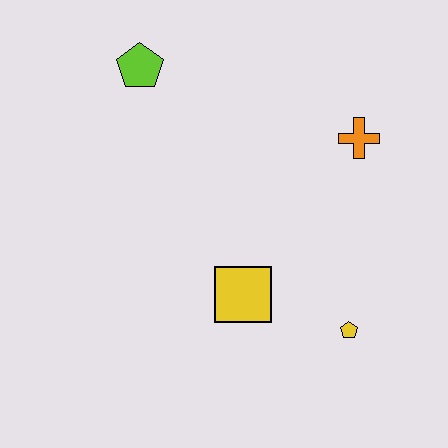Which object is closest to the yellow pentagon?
The yellow square is closest to the yellow pentagon.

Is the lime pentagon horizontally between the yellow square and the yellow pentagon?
No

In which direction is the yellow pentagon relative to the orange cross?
The yellow pentagon is below the orange cross.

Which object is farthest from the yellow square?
The lime pentagon is farthest from the yellow square.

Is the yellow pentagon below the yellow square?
Yes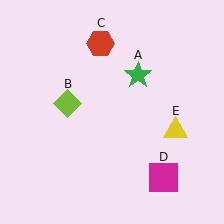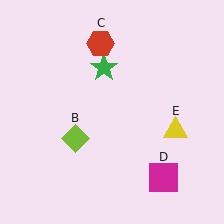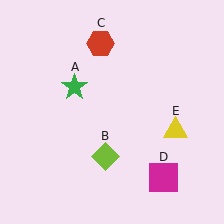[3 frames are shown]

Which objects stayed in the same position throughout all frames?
Red hexagon (object C) and magenta square (object D) and yellow triangle (object E) remained stationary.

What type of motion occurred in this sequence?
The green star (object A), lime diamond (object B) rotated counterclockwise around the center of the scene.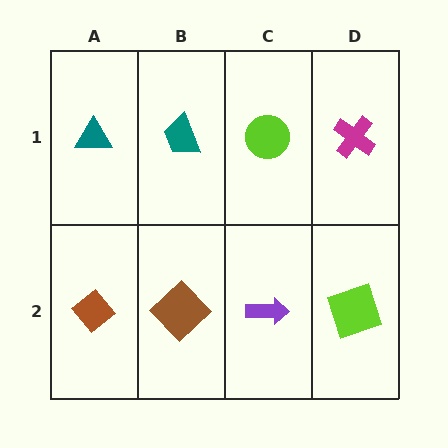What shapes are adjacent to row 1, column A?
A brown diamond (row 2, column A), a teal trapezoid (row 1, column B).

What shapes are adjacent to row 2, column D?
A magenta cross (row 1, column D), a purple arrow (row 2, column C).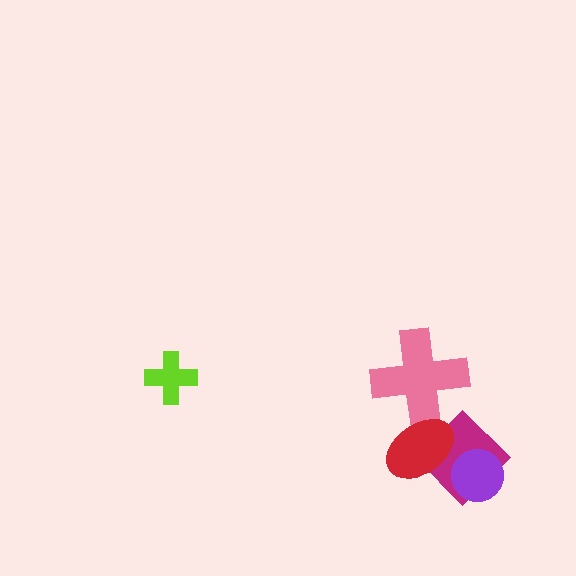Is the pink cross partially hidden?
Yes, it is partially covered by another shape.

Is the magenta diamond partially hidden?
Yes, it is partially covered by another shape.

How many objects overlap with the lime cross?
0 objects overlap with the lime cross.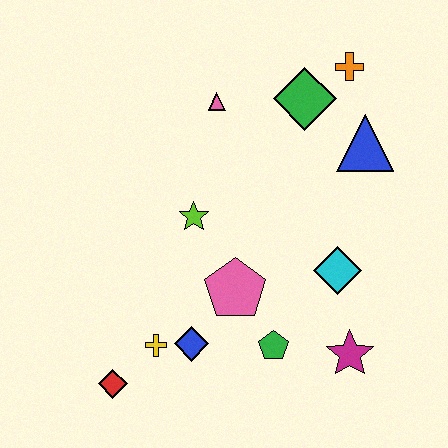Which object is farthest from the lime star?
The orange cross is farthest from the lime star.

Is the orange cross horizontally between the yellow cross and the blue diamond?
No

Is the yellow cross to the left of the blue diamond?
Yes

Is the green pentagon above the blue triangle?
No